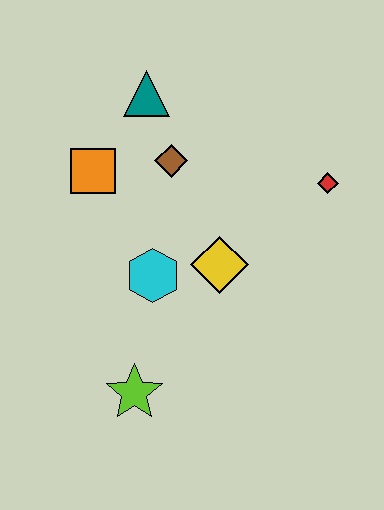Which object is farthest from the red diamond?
The lime star is farthest from the red diamond.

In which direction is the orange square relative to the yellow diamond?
The orange square is to the left of the yellow diamond.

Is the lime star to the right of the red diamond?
No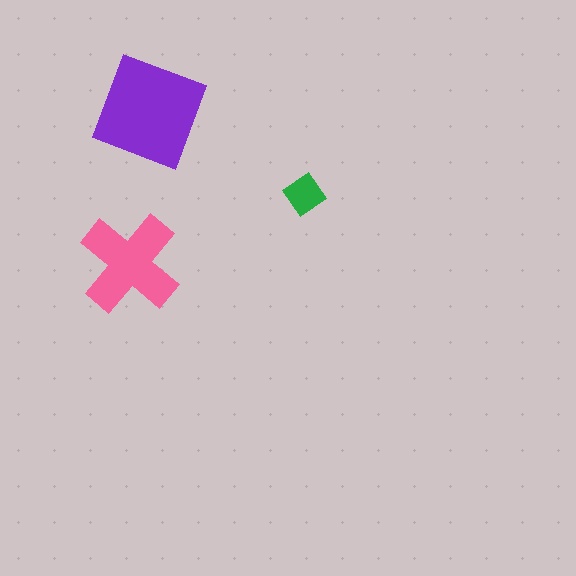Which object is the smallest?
The green diamond.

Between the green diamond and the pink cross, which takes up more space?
The pink cross.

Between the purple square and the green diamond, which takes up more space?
The purple square.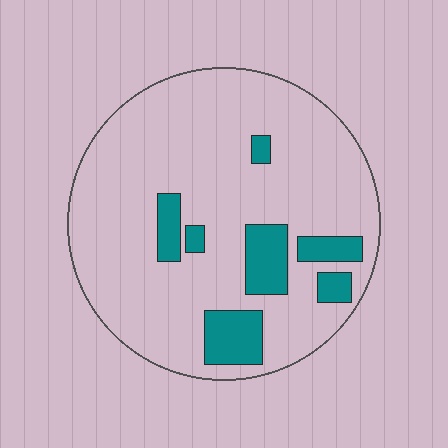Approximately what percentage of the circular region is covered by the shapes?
Approximately 15%.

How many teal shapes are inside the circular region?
7.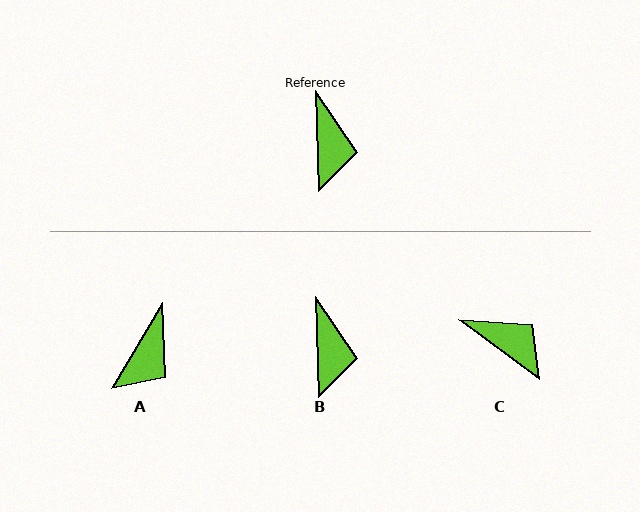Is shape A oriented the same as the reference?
No, it is off by about 32 degrees.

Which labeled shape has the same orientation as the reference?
B.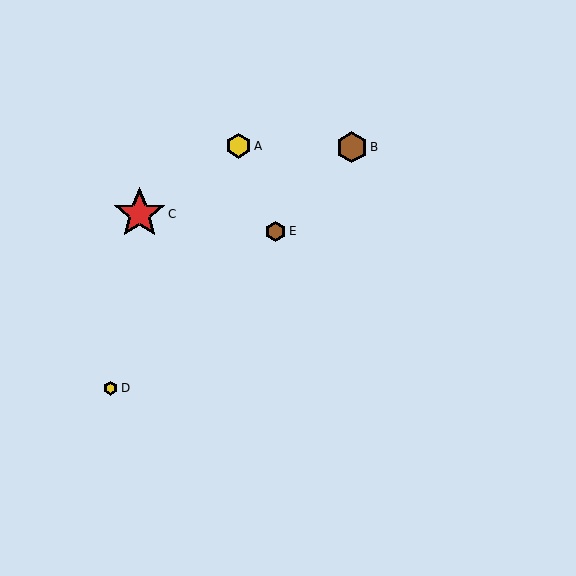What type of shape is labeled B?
Shape B is a brown hexagon.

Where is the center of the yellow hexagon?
The center of the yellow hexagon is at (239, 146).